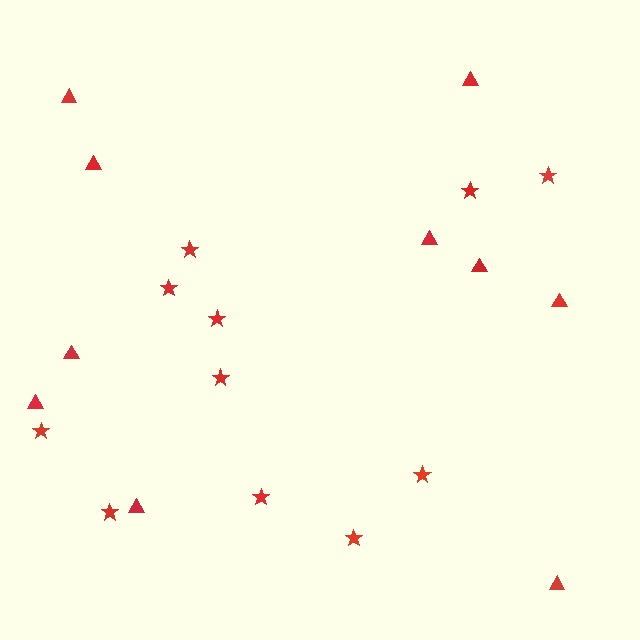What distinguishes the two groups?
There are 2 groups: one group of triangles (10) and one group of stars (11).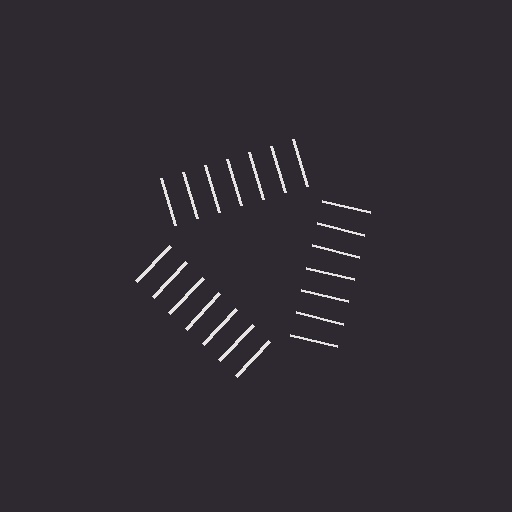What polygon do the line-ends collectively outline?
An illusory triangle — the line segments terminate on its edges but no continuous stroke is drawn.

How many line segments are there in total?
21 — 7 along each of the 3 edges.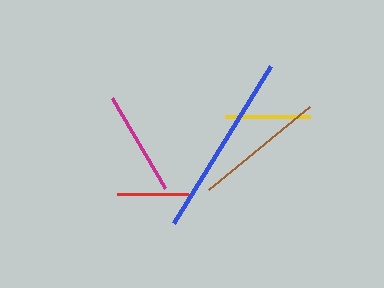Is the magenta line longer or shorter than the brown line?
The brown line is longer than the magenta line.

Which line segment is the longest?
The blue line is the longest at approximately 185 pixels.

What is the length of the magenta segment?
The magenta segment is approximately 105 pixels long.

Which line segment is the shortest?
The red line is the shortest at approximately 71 pixels.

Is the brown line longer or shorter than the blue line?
The blue line is longer than the brown line.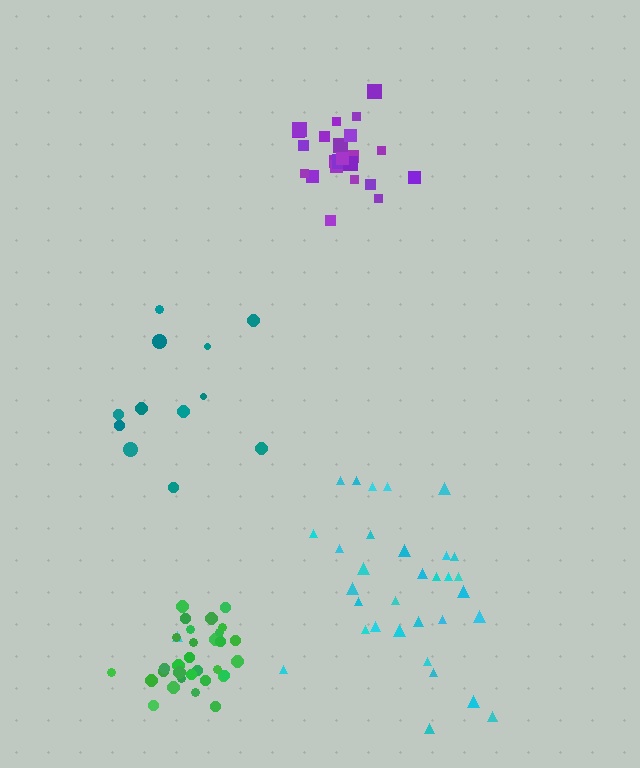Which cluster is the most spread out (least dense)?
Teal.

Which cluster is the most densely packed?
Green.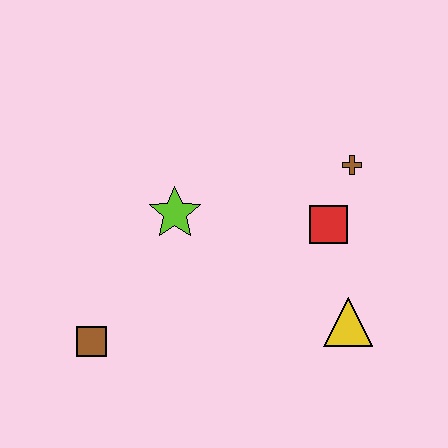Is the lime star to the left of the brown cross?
Yes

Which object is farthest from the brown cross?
The brown square is farthest from the brown cross.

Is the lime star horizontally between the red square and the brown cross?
No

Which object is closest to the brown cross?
The red square is closest to the brown cross.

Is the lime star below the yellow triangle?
No